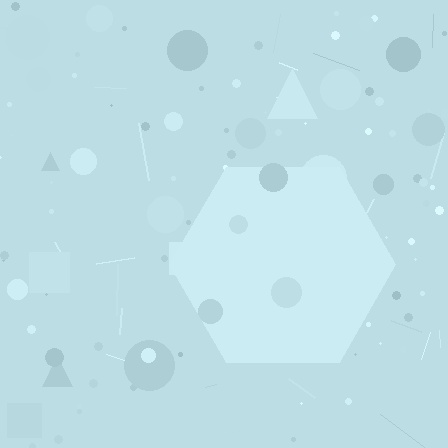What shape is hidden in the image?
A hexagon is hidden in the image.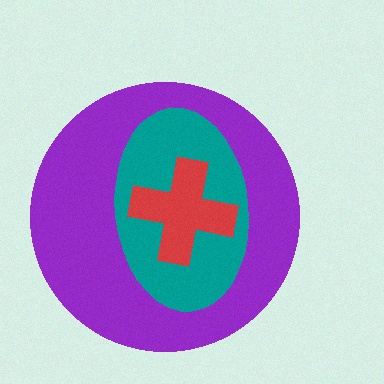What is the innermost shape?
The red cross.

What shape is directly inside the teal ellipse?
The red cross.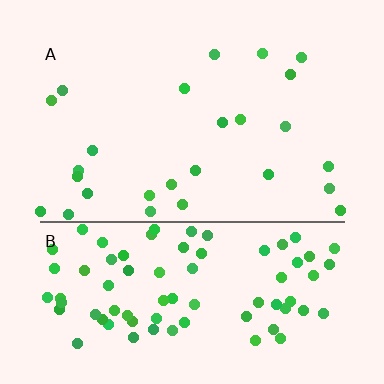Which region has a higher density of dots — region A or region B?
B (the bottom).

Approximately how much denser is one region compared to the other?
Approximately 3.3× — region B over region A.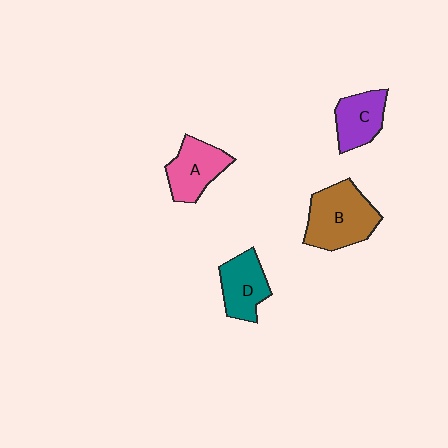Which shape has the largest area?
Shape B (brown).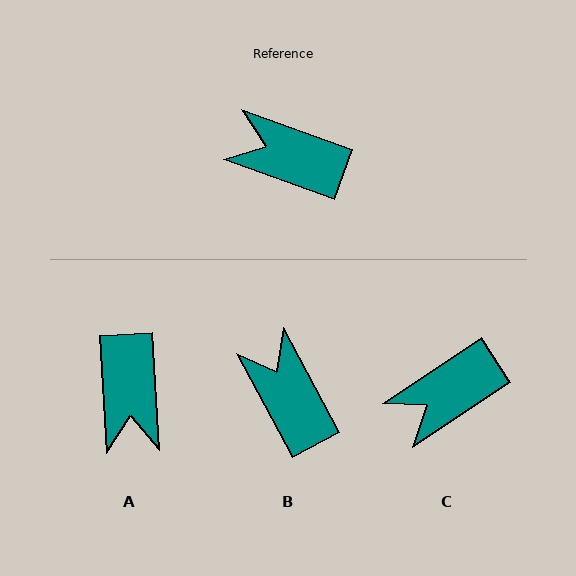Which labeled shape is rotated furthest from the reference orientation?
A, about 113 degrees away.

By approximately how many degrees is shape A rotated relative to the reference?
Approximately 113 degrees counter-clockwise.